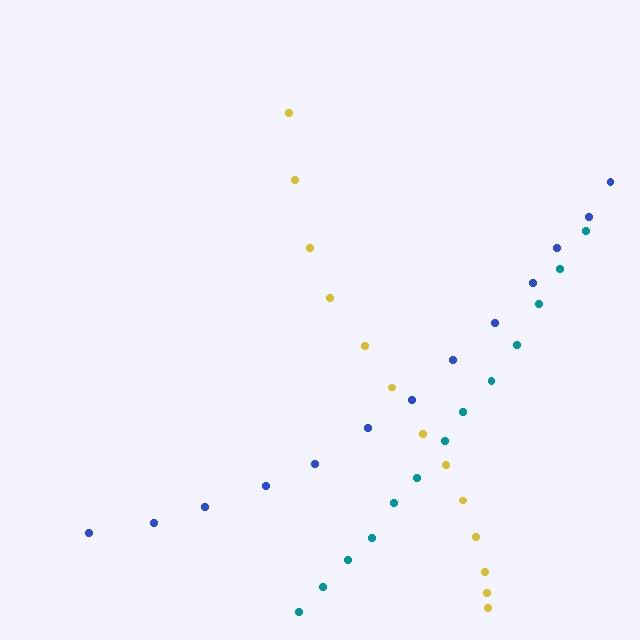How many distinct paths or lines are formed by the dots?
There are 3 distinct paths.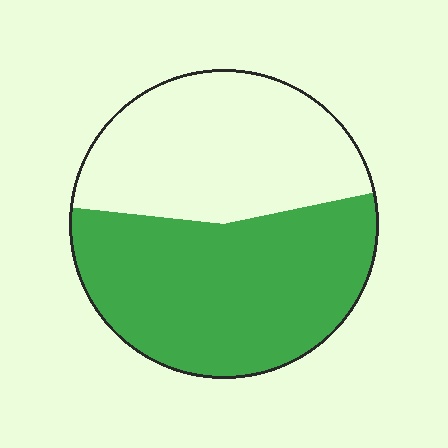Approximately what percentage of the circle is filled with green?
Approximately 55%.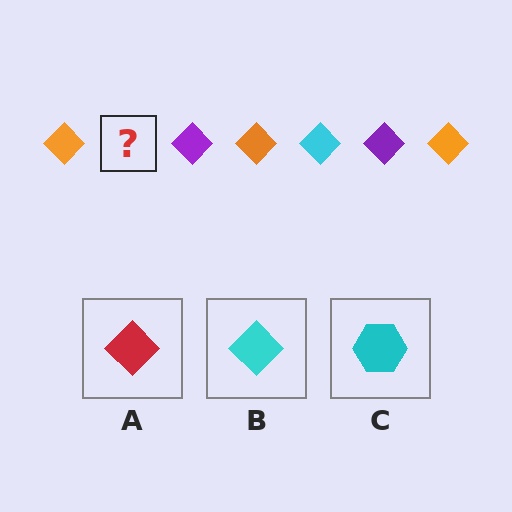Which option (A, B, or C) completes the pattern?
B.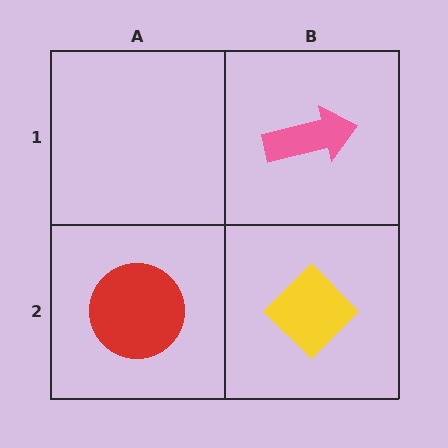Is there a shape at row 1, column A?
No, that cell is empty.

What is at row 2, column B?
A yellow diamond.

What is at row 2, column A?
A red circle.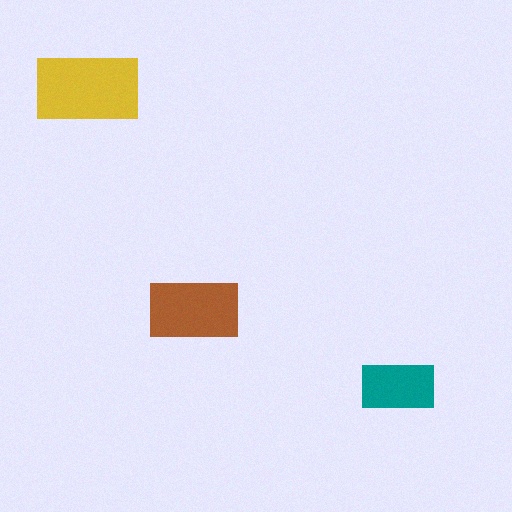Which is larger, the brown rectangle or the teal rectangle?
The brown one.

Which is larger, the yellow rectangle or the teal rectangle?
The yellow one.